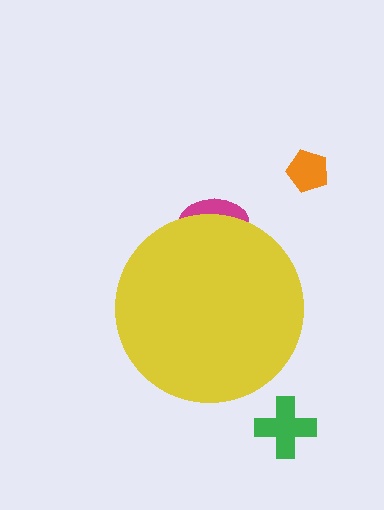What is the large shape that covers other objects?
A yellow circle.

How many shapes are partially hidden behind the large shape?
1 shape is partially hidden.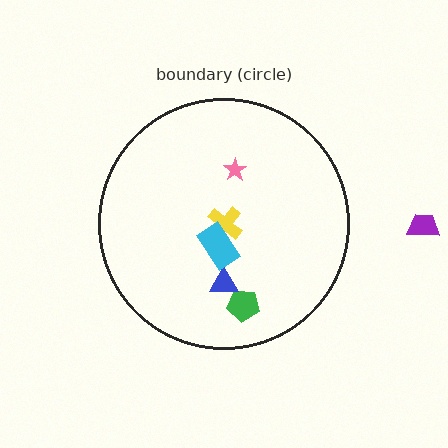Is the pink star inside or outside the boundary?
Inside.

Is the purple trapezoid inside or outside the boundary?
Outside.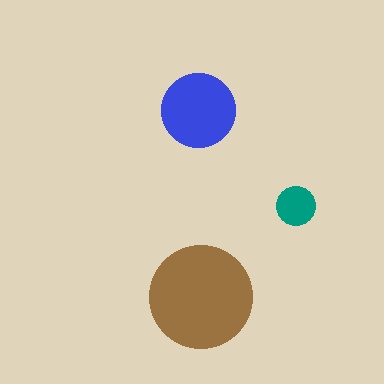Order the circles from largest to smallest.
the brown one, the blue one, the teal one.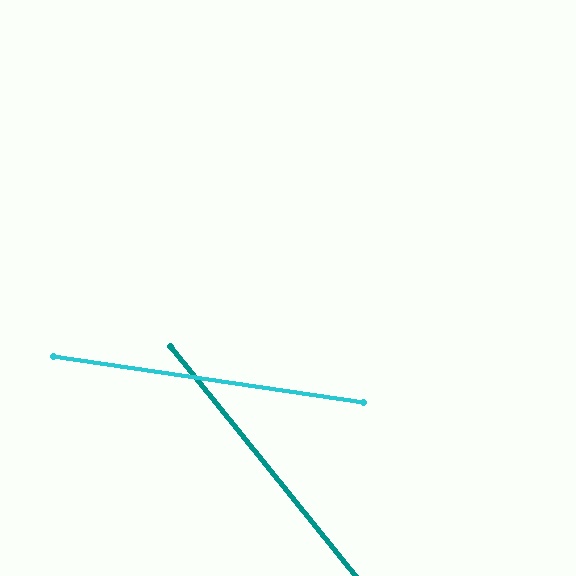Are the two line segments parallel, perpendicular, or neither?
Neither parallel nor perpendicular — they differ by about 43°.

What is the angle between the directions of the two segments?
Approximately 43 degrees.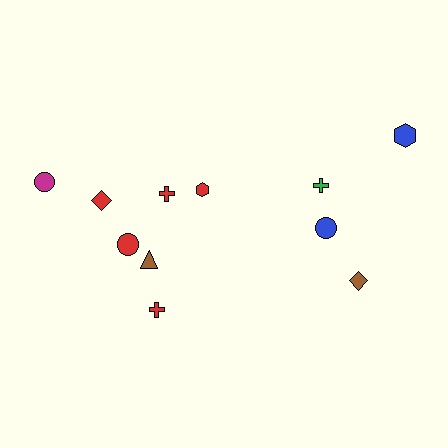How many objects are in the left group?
There are 7 objects.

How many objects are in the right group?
There are 4 objects.